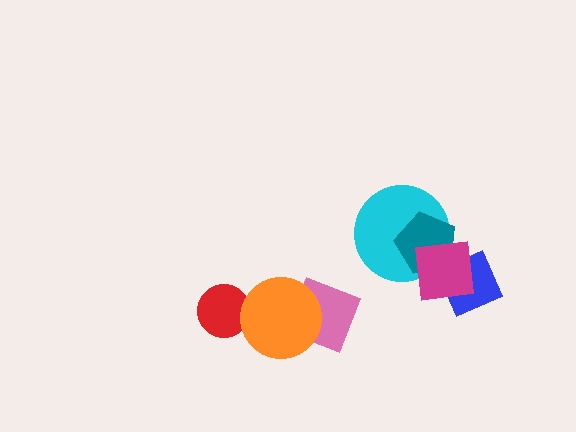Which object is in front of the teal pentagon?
The magenta square is in front of the teal pentagon.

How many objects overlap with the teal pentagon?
2 objects overlap with the teal pentagon.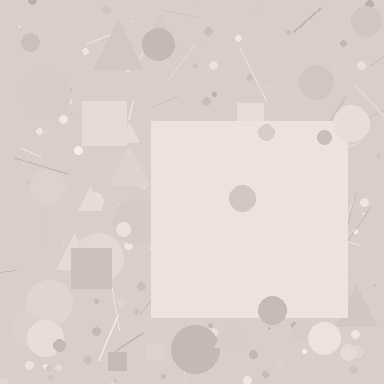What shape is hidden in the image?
A square is hidden in the image.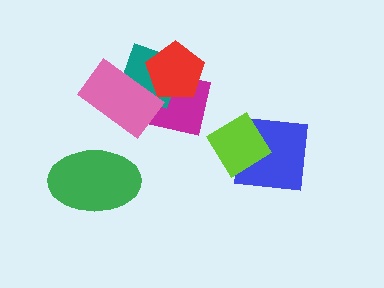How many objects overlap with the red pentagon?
3 objects overlap with the red pentagon.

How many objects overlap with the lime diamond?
1 object overlaps with the lime diamond.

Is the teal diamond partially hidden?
Yes, it is partially covered by another shape.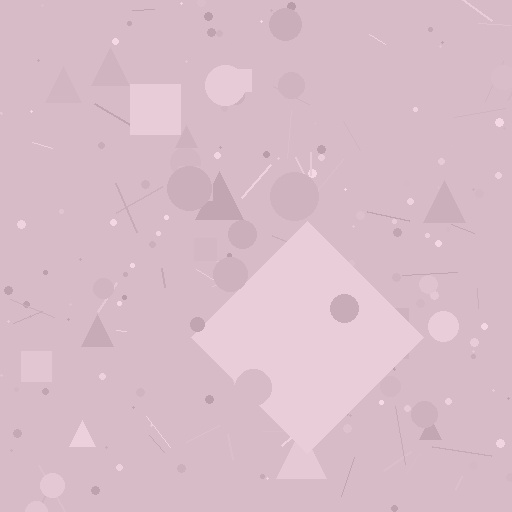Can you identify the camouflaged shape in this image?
The camouflaged shape is a diamond.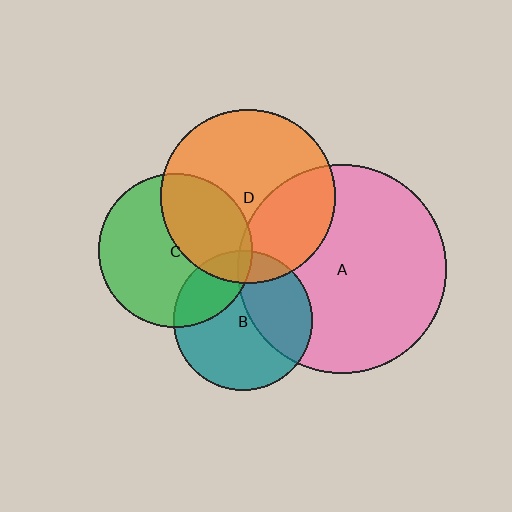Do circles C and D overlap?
Yes.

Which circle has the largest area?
Circle A (pink).